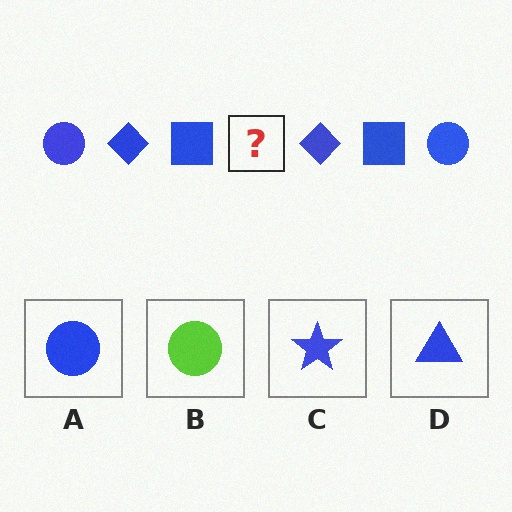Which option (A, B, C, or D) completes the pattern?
A.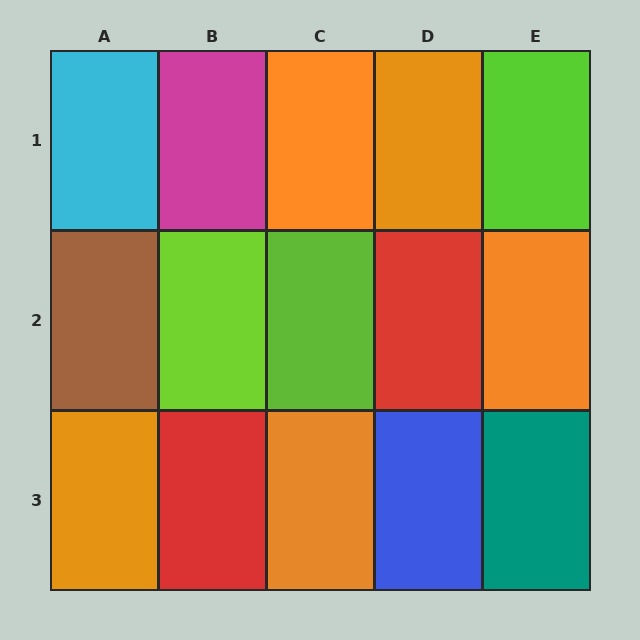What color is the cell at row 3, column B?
Red.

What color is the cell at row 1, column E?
Lime.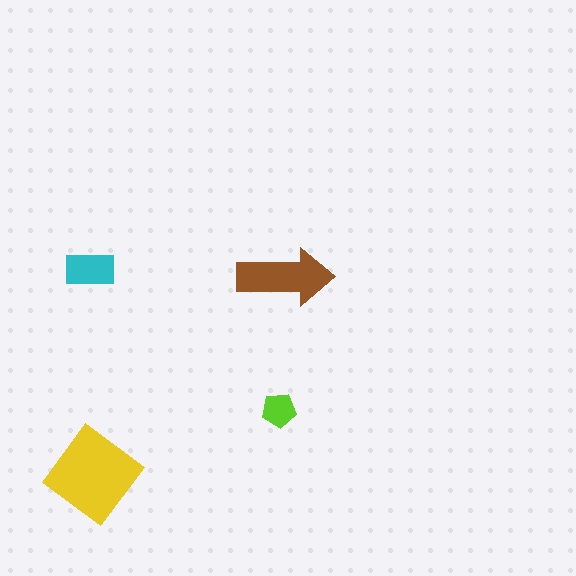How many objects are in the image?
There are 4 objects in the image.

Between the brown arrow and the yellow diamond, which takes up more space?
The yellow diamond.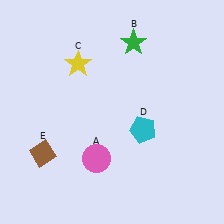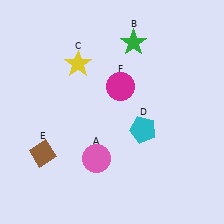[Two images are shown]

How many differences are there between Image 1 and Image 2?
There is 1 difference between the two images.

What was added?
A magenta circle (F) was added in Image 2.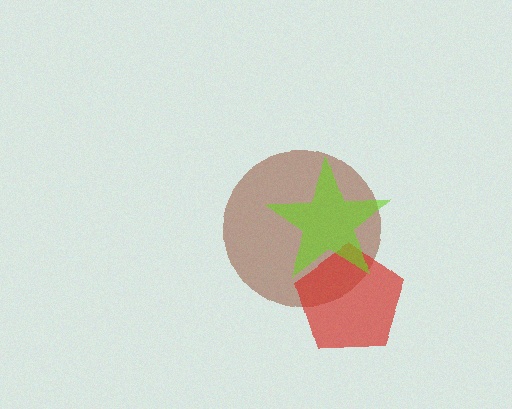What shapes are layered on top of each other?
The layered shapes are: a brown circle, a red pentagon, a lime star.